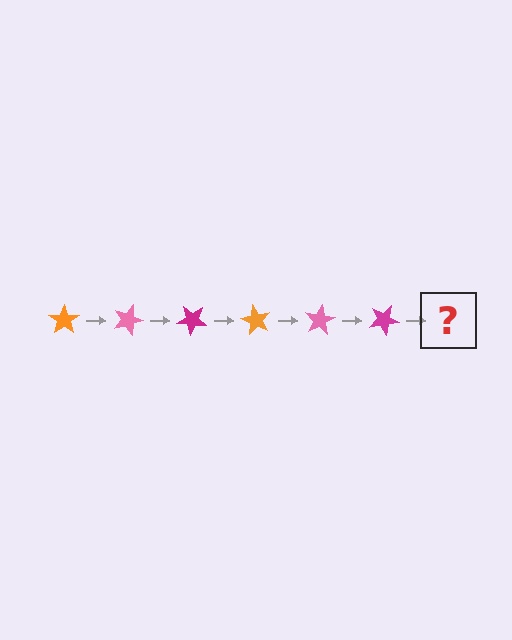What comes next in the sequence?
The next element should be an orange star, rotated 120 degrees from the start.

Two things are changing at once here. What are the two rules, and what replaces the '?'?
The two rules are that it rotates 20 degrees each step and the color cycles through orange, pink, and magenta. The '?' should be an orange star, rotated 120 degrees from the start.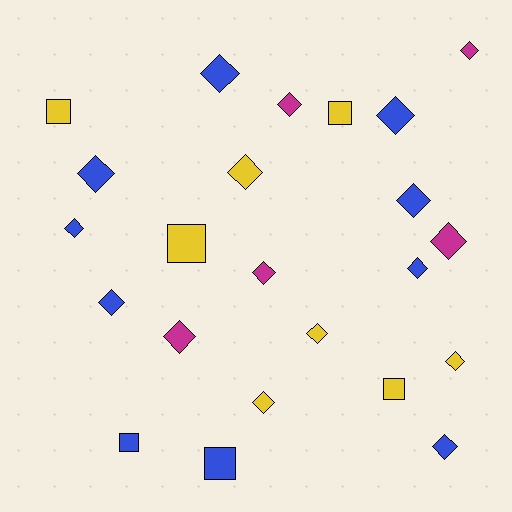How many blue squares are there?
There are 2 blue squares.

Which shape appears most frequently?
Diamond, with 17 objects.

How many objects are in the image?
There are 23 objects.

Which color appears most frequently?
Blue, with 10 objects.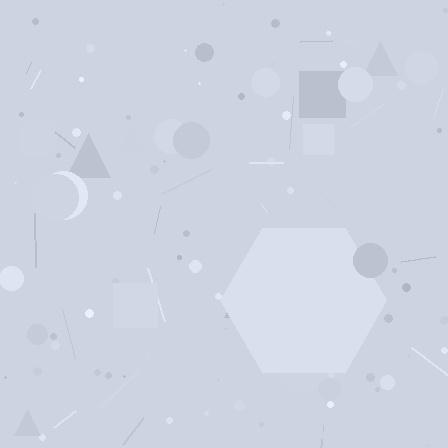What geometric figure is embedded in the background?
A hexagon is embedded in the background.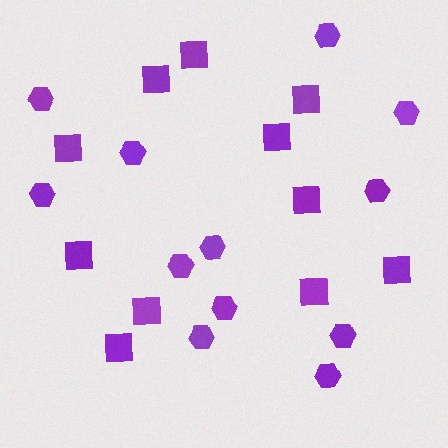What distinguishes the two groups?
There are 2 groups: one group of hexagons (12) and one group of squares (11).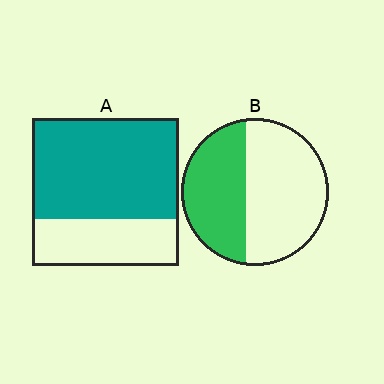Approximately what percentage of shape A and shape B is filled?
A is approximately 70% and B is approximately 40%.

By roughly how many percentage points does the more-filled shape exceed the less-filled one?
By roughly 25 percentage points (A over B).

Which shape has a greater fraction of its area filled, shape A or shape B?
Shape A.